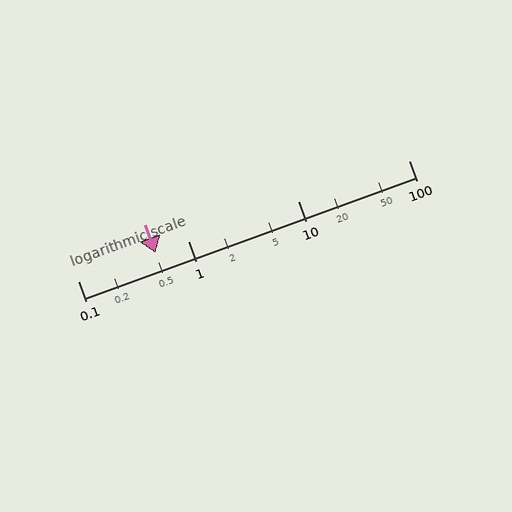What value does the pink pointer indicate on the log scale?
The pointer indicates approximately 0.5.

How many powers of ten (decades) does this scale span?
The scale spans 3 decades, from 0.1 to 100.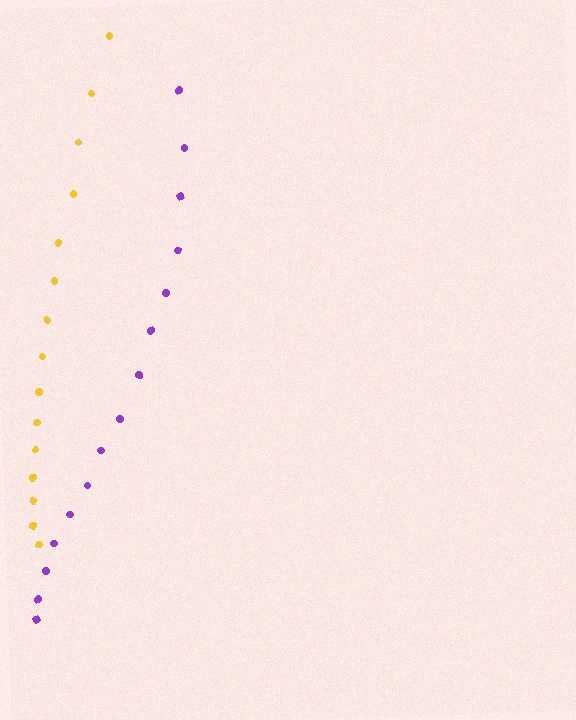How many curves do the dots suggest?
There are 2 distinct paths.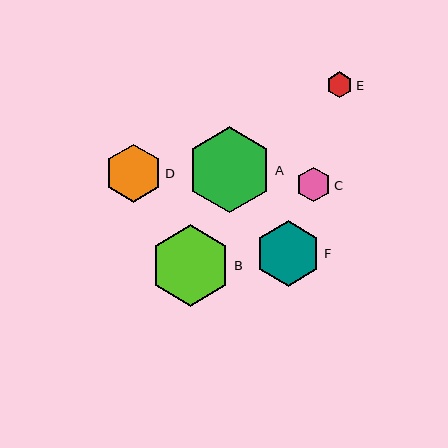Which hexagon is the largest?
Hexagon A is the largest with a size of approximately 85 pixels.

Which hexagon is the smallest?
Hexagon E is the smallest with a size of approximately 26 pixels.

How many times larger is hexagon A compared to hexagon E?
Hexagon A is approximately 3.3 times the size of hexagon E.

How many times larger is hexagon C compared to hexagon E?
Hexagon C is approximately 1.3 times the size of hexagon E.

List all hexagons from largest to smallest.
From largest to smallest: A, B, F, D, C, E.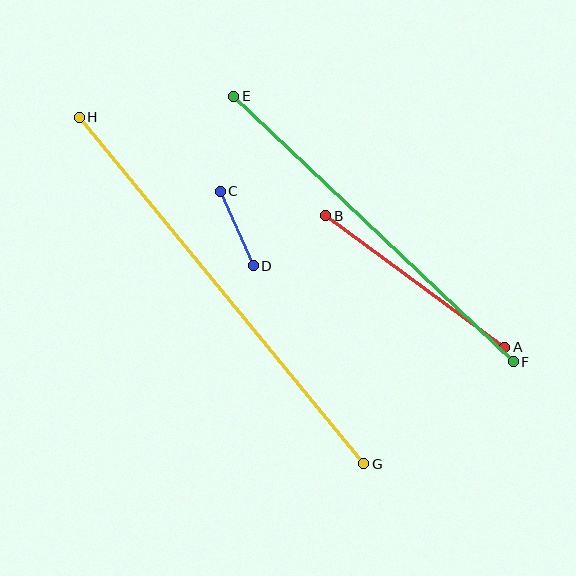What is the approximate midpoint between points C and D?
The midpoint is at approximately (237, 229) pixels.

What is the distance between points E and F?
The distance is approximately 386 pixels.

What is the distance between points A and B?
The distance is approximately 222 pixels.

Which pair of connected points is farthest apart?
Points G and H are farthest apart.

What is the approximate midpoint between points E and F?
The midpoint is at approximately (374, 229) pixels.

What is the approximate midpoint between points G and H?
The midpoint is at approximately (221, 291) pixels.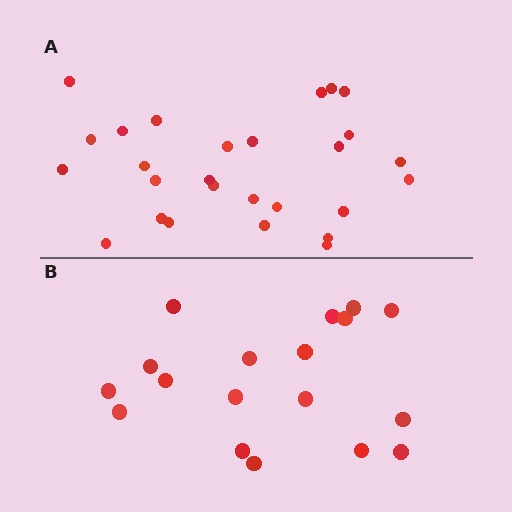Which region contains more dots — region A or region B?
Region A (the top region) has more dots.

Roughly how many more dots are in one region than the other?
Region A has roughly 8 or so more dots than region B.